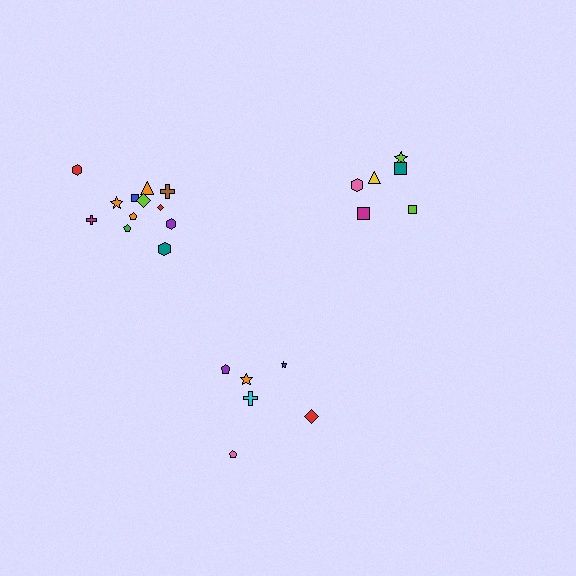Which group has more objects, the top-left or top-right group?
The top-left group.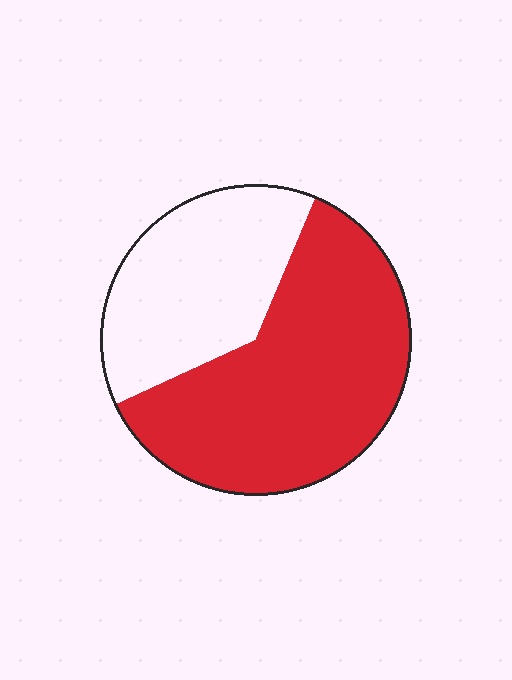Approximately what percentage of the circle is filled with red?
Approximately 60%.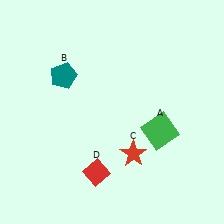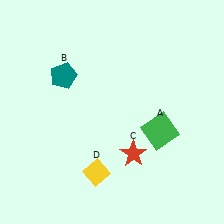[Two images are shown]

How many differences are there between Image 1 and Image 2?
There is 1 difference between the two images.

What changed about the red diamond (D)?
In Image 1, D is red. In Image 2, it changed to yellow.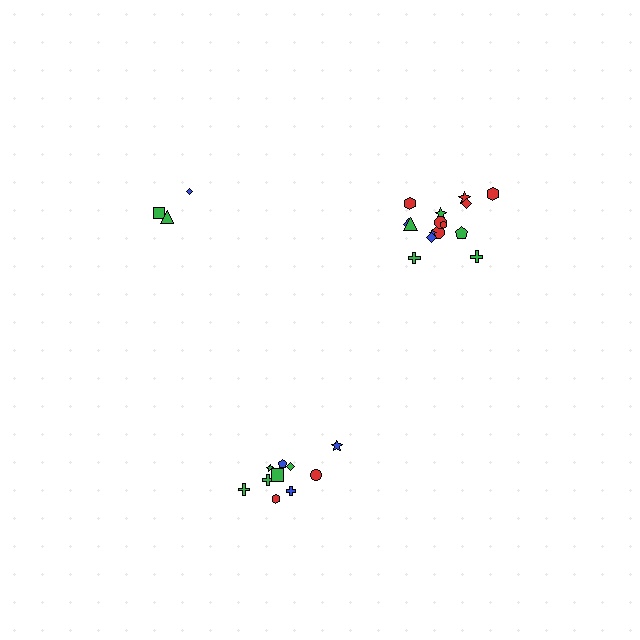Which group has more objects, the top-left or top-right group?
The top-right group.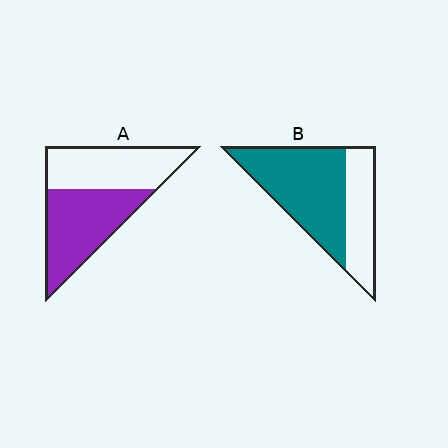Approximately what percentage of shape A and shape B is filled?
A is approximately 55% and B is approximately 65%.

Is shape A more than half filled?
Roughly half.